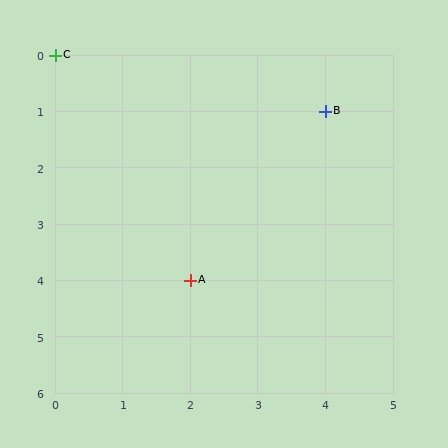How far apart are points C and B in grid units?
Points C and B are 4 columns and 1 row apart (about 4.1 grid units diagonally).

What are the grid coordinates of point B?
Point B is at grid coordinates (4, 1).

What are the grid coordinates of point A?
Point A is at grid coordinates (2, 4).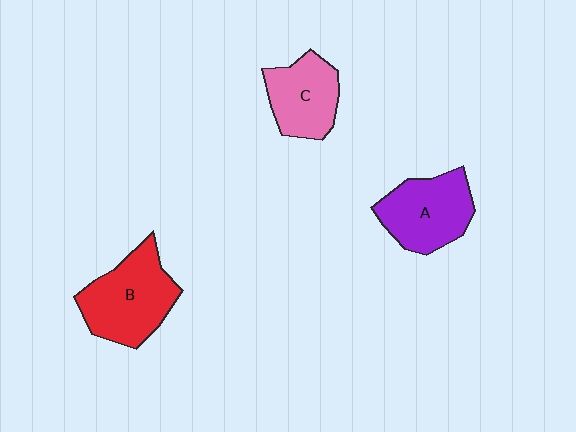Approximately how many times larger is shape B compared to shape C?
Approximately 1.3 times.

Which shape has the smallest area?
Shape C (pink).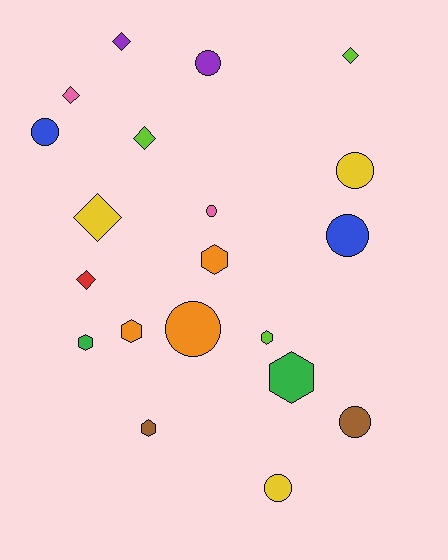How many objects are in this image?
There are 20 objects.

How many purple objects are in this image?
There are 2 purple objects.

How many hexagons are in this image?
There are 6 hexagons.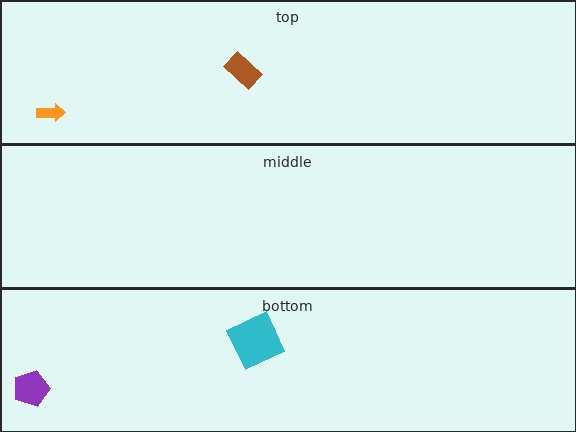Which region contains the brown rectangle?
The top region.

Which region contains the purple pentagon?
The bottom region.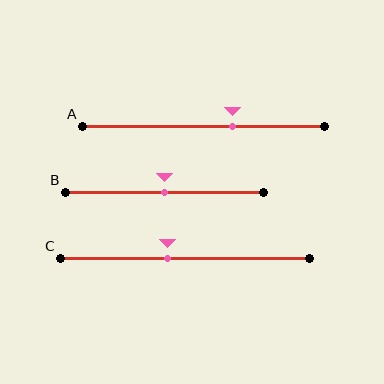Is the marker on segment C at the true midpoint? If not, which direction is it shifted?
No, the marker on segment C is shifted to the left by about 7% of the segment length.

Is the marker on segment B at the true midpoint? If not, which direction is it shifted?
Yes, the marker on segment B is at the true midpoint.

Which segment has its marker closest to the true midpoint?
Segment B has its marker closest to the true midpoint.